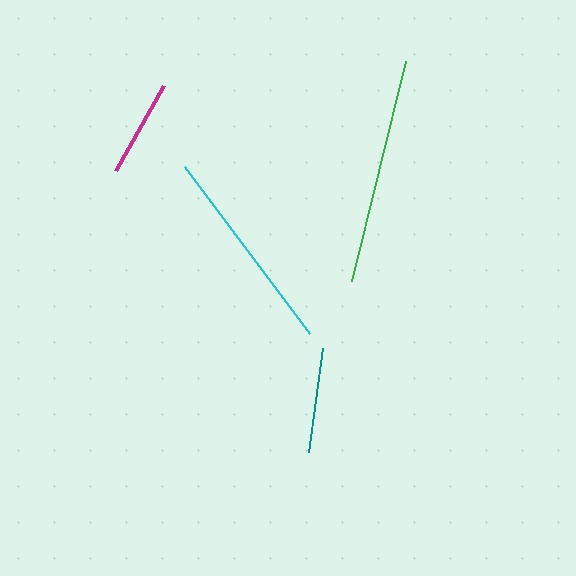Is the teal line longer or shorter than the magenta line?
The teal line is longer than the magenta line.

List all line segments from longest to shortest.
From longest to shortest: green, cyan, teal, magenta.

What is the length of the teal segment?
The teal segment is approximately 105 pixels long.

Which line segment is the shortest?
The magenta line is the shortest at approximately 98 pixels.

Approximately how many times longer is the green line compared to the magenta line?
The green line is approximately 2.3 times the length of the magenta line.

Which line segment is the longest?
The green line is the longest at approximately 226 pixels.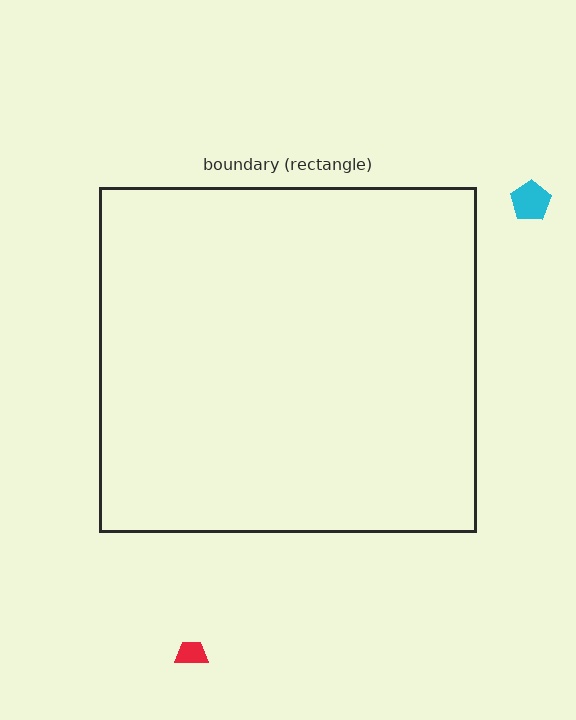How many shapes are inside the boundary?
0 inside, 2 outside.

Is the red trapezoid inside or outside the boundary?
Outside.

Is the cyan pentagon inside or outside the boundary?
Outside.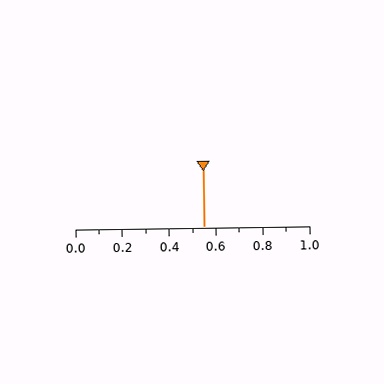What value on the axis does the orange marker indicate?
The marker indicates approximately 0.55.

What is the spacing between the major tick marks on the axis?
The major ticks are spaced 0.2 apart.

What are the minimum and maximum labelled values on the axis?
The axis runs from 0.0 to 1.0.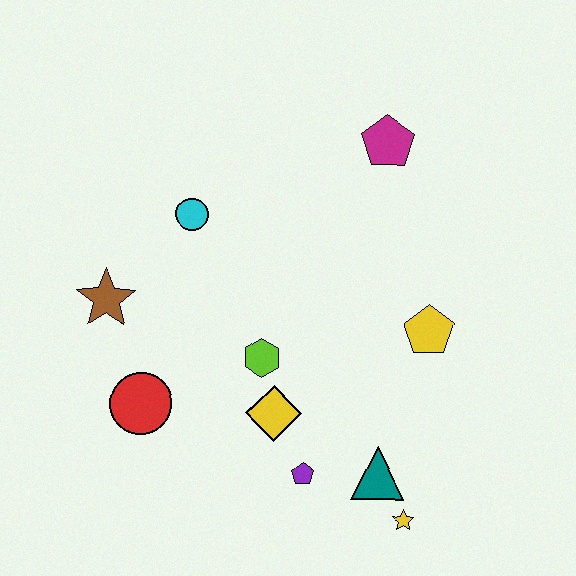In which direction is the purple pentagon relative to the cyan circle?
The purple pentagon is below the cyan circle.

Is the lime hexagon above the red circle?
Yes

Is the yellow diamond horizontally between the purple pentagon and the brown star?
Yes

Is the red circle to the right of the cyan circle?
No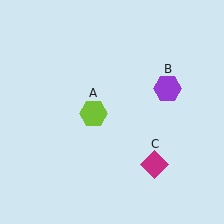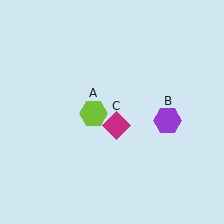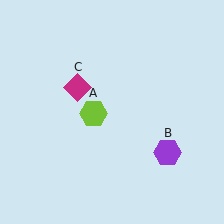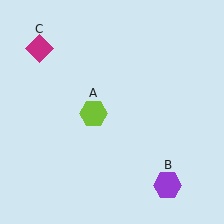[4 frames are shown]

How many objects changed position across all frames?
2 objects changed position: purple hexagon (object B), magenta diamond (object C).